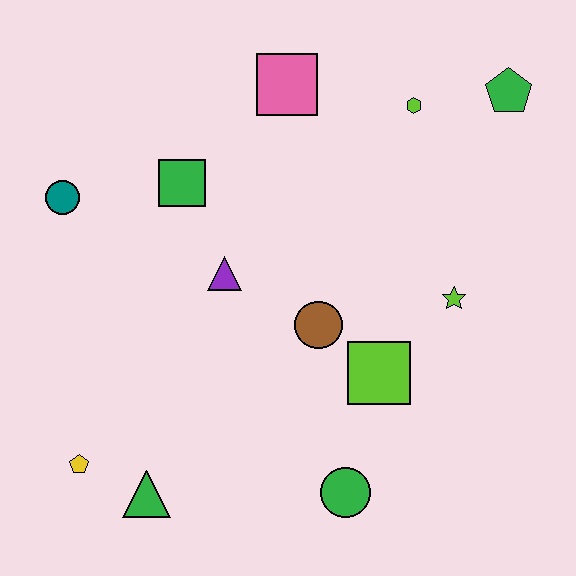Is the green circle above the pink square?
No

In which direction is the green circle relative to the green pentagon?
The green circle is below the green pentagon.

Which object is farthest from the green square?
The green circle is farthest from the green square.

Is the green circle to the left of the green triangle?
No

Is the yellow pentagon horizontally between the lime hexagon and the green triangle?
No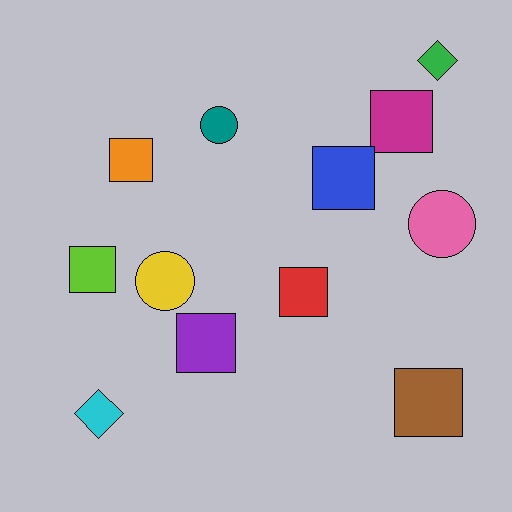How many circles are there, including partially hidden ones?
There are 3 circles.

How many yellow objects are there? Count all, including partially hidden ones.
There is 1 yellow object.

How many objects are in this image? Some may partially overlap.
There are 12 objects.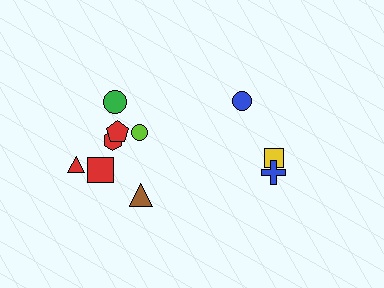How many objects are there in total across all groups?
There are 10 objects.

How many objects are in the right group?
There are 3 objects.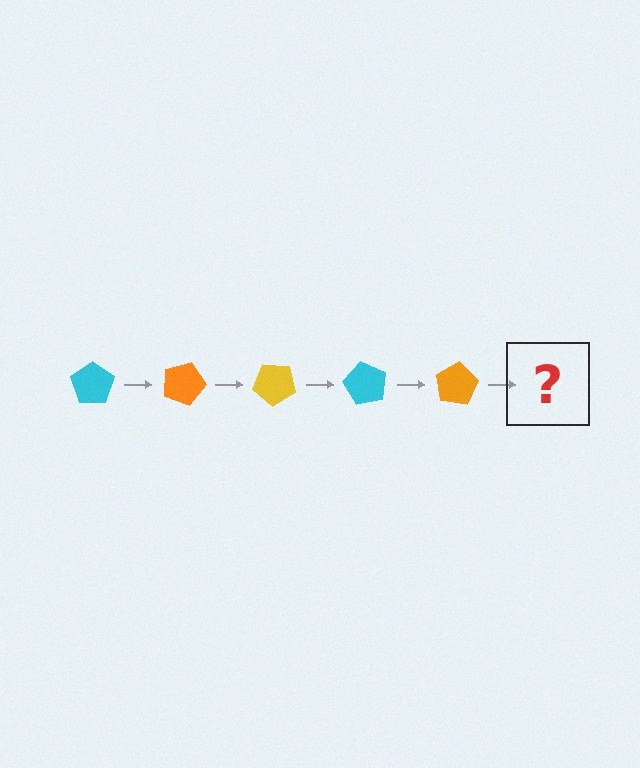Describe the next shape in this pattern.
It should be a yellow pentagon, rotated 100 degrees from the start.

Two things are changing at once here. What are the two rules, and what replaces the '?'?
The two rules are that it rotates 20 degrees each step and the color cycles through cyan, orange, and yellow. The '?' should be a yellow pentagon, rotated 100 degrees from the start.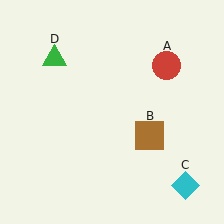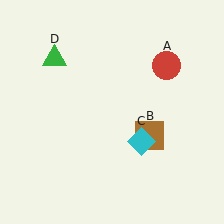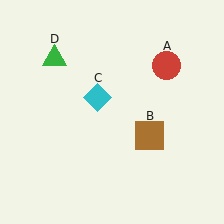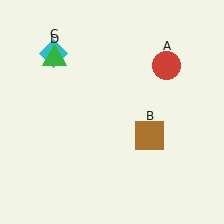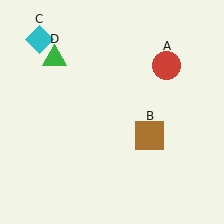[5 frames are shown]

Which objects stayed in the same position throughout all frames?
Red circle (object A) and brown square (object B) and green triangle (object D) remained stationary.